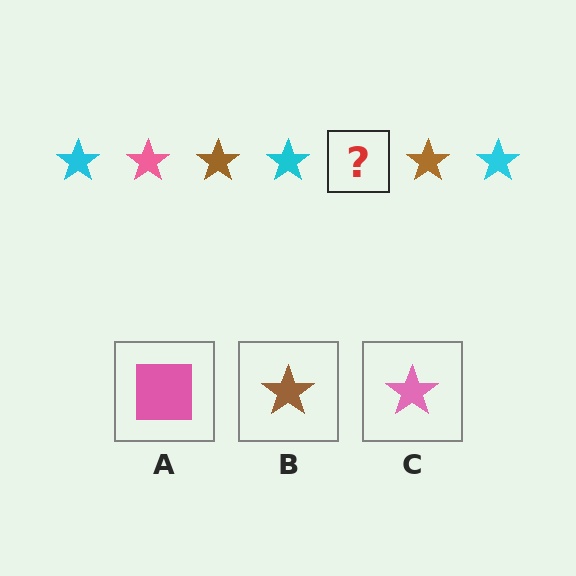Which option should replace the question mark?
Option C.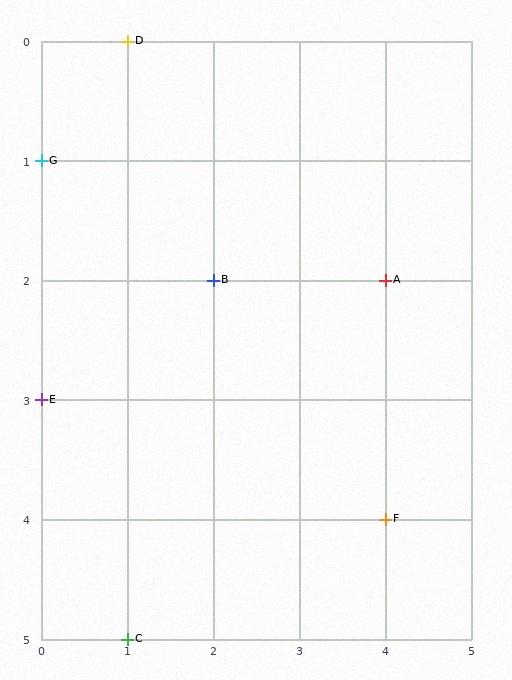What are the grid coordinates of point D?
Point D is at grid coordinates (1, 0).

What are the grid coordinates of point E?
Point E is at grid coordinates (0, 3).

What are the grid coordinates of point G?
Point G is at grid coordinates (0, 1).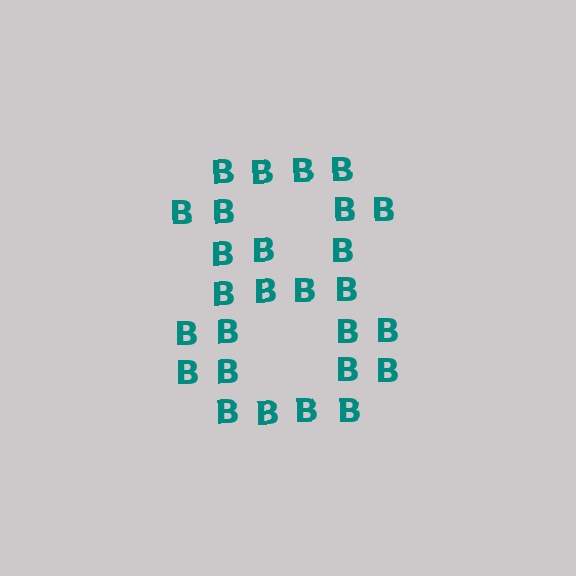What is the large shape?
The large shape is the digit 8.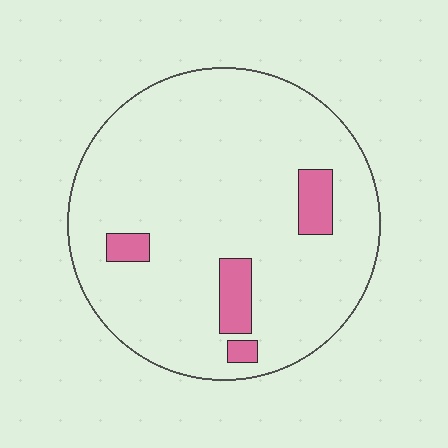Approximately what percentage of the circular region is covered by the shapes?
Approximately 10%.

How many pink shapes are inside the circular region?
4.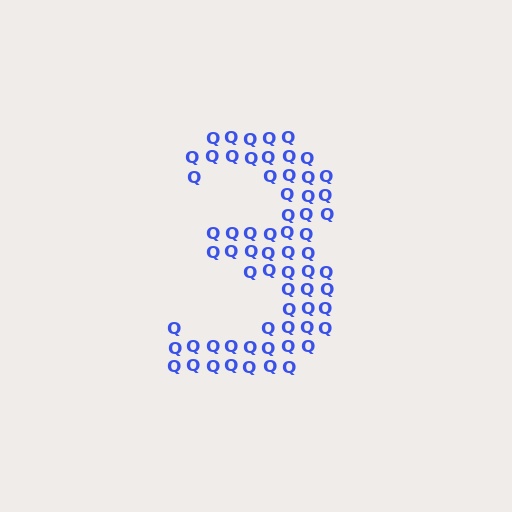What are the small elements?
The small elements are letter Q's.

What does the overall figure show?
The overall figure shows the digit 3.